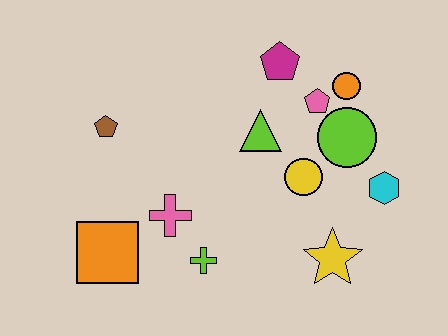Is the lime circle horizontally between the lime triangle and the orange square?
No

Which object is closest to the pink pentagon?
The orange circle is closest to the pink pentagon.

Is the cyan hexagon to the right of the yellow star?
Yes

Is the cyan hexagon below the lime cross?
No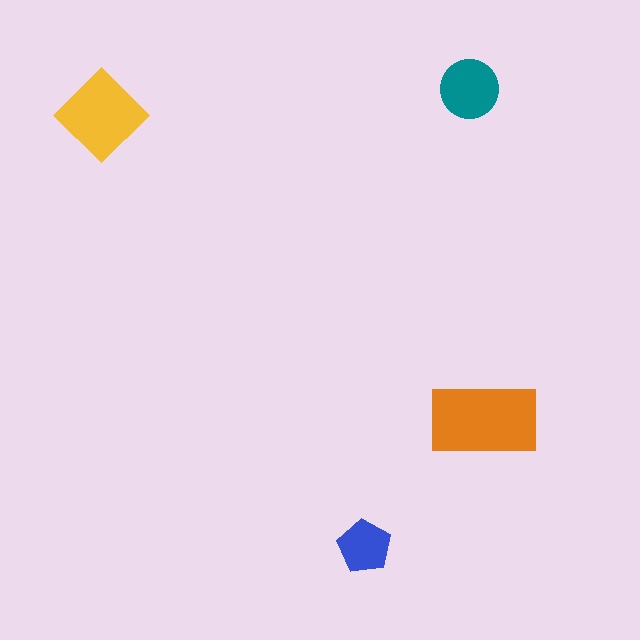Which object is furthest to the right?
The orange rectangle is rightmost.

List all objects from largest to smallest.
The orange rectangle, the yellow diamond, the teal circle, the blue pentagon.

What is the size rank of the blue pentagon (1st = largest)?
4th.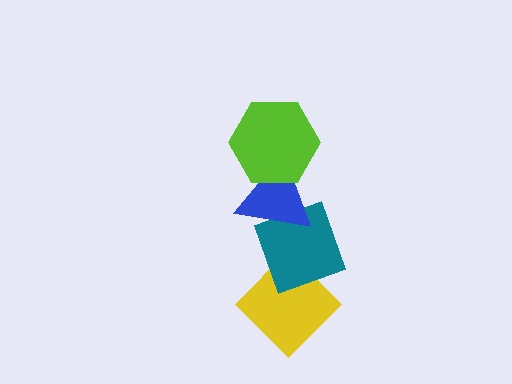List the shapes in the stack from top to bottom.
From top to bottom: the lime hexagon, the blue triangle, the teal diamond, the yellow diamond.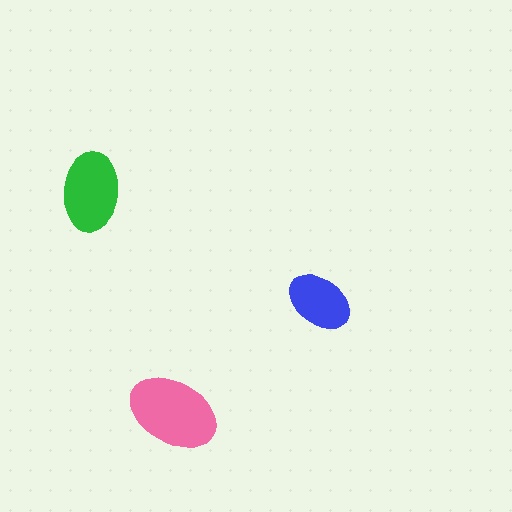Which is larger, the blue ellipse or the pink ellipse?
The pink one.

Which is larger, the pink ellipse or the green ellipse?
The pink one.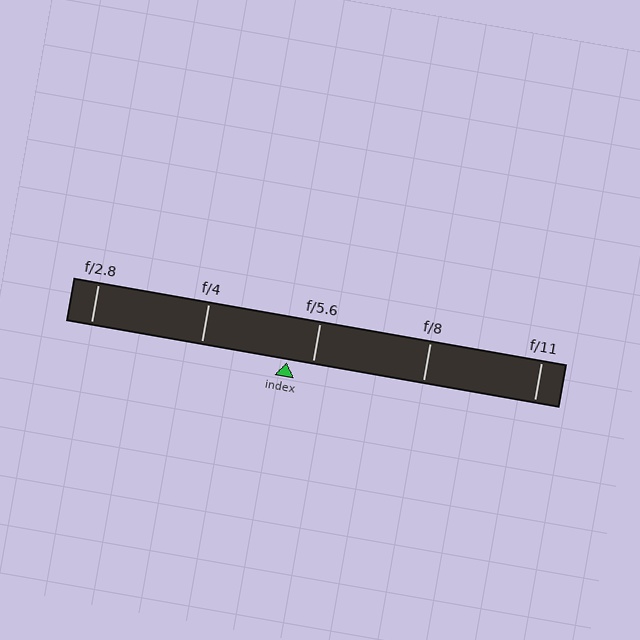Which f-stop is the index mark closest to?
The index mark is closest to f/5.6.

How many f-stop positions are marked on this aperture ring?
There are 5 f-stop positions marked.